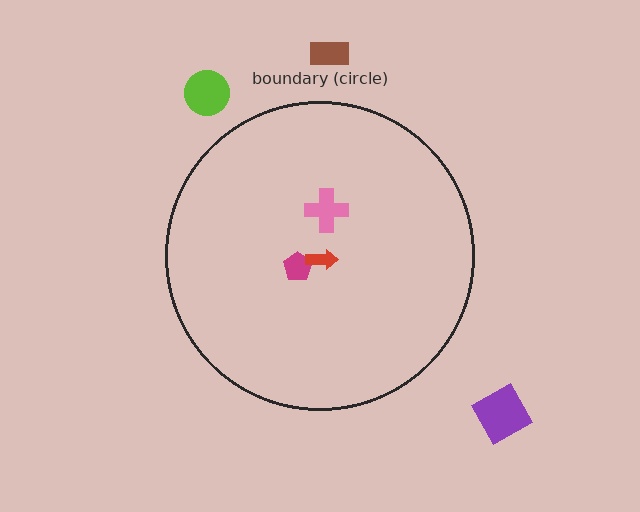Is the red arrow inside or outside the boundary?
Inside.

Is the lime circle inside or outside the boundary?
Outside.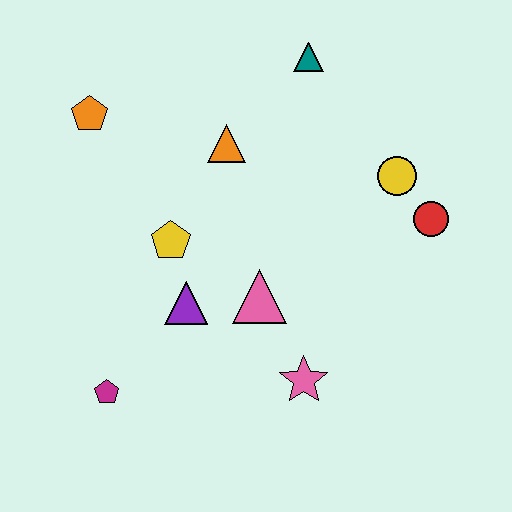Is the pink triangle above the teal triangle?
No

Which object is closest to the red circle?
The yellow circle is closest to the red circle.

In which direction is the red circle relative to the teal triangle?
The red circle is below the teal triangle.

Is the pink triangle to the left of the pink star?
Yes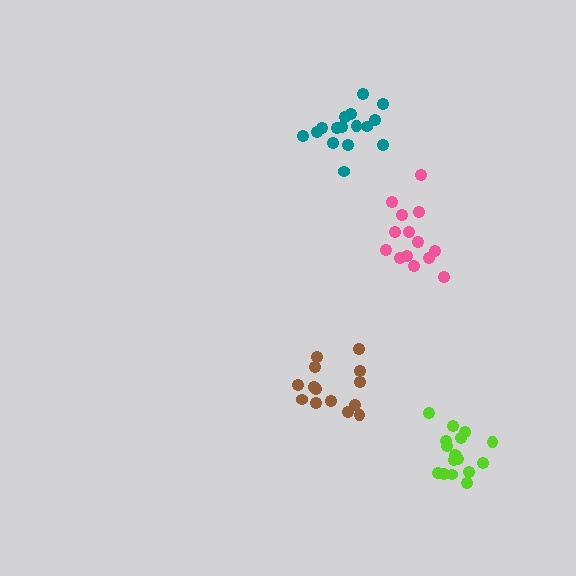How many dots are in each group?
Group 1: 16 dots, Group 2: 14 dots, Group 3: 17 dots, Group 4: 14 dots (61 total).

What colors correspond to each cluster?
The clusters are colored: teal, brown, lime, pink.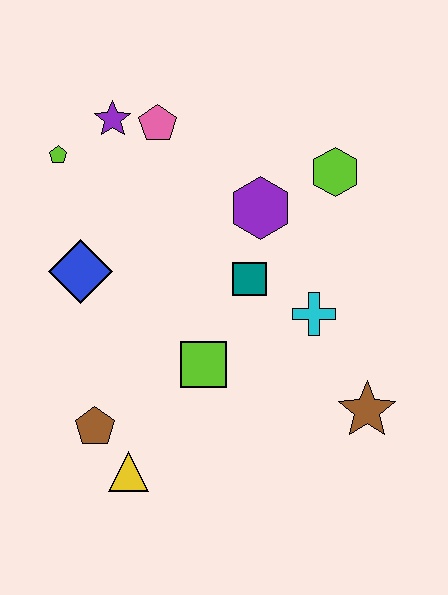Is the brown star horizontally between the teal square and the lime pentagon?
No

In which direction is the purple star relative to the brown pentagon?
The purple star is above the brown pentagon.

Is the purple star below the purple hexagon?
No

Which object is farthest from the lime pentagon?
The brown star is farthest from the lime pentagon.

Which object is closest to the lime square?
The teal square is closest to the lime square.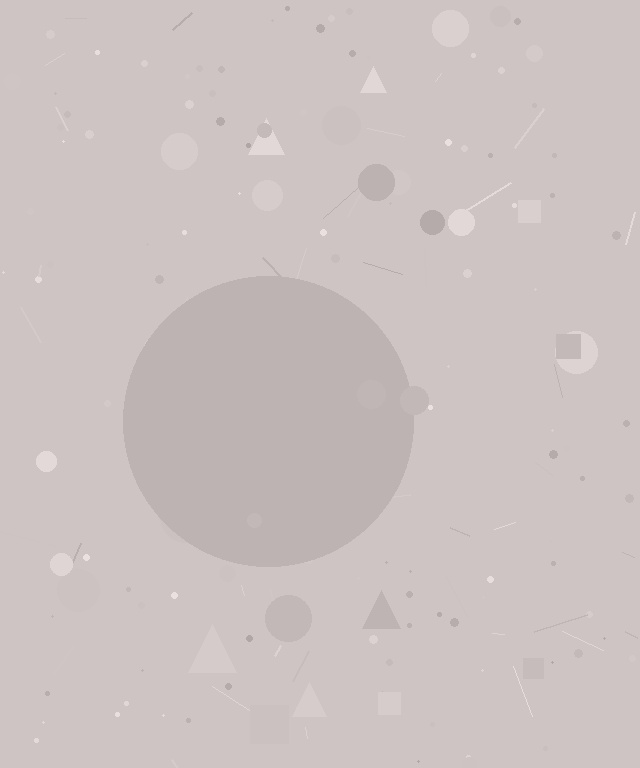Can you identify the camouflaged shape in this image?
The camouflaged shape is a circle.